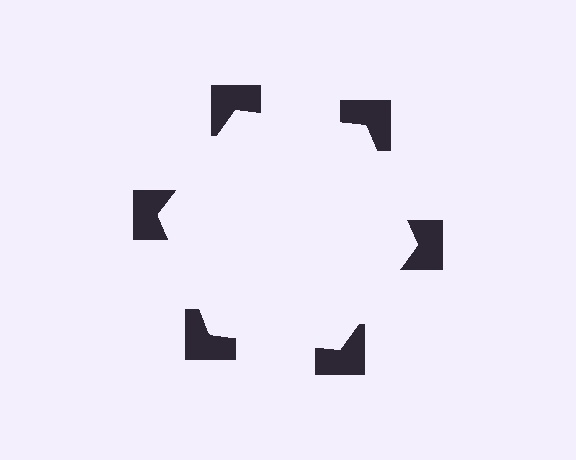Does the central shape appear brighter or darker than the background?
It typically appears slightly brighter than the background, even though no actual brightness change is drawn.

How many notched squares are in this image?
There are 6 — one at each vertex of the illusory hexagon.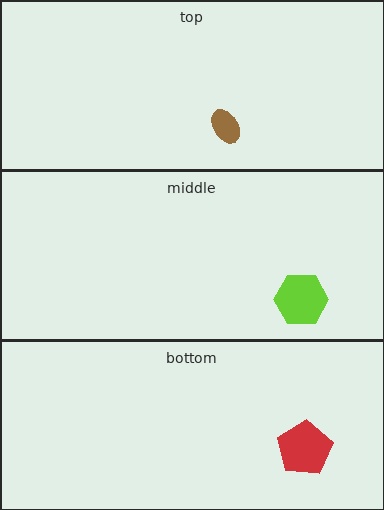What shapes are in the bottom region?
The red pentagon.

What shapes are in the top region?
The brown ellipse.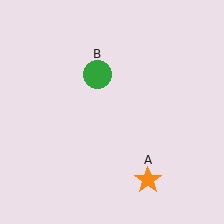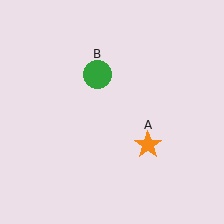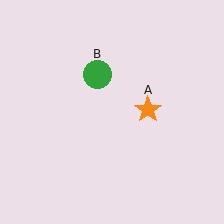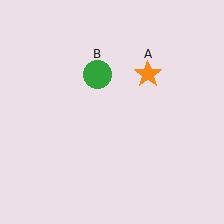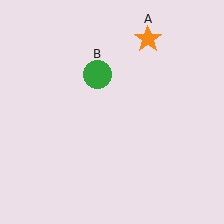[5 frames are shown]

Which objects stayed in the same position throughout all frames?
Green circle (object B) remained stationary.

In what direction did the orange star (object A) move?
The orange star (object A) moved up.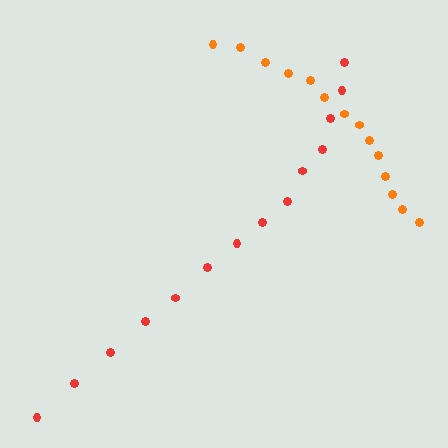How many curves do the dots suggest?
There are 2 distinct paths.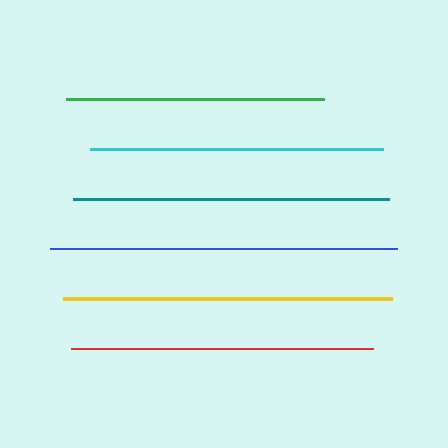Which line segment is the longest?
The blue line is the longest at approximately 347 pixels.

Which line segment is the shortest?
The green line is the shortest at approximately 257 pixels.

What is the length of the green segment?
The green segment is approximately 257 pixels long.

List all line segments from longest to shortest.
From longest to shortest: blue, yellow, teal, red, cyan, green.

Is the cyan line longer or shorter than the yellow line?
The yellow line is longer than the cyan line.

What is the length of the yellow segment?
The yellow segment is approximately 328 pixels long.